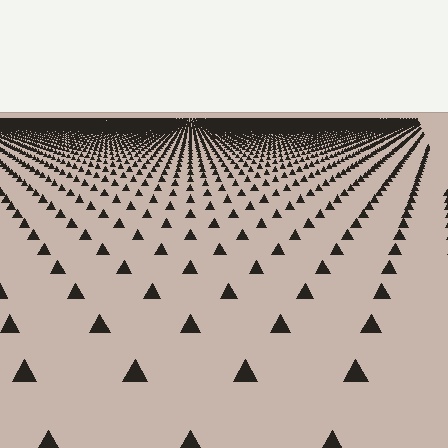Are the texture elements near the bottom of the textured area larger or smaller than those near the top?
Larger. Near the bottom, elements are closer to the viewer and appear at a bigger on-screen size.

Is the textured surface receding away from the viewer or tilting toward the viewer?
The surface is receding away from the viewer. Texture elements get smaller and denser toward the top.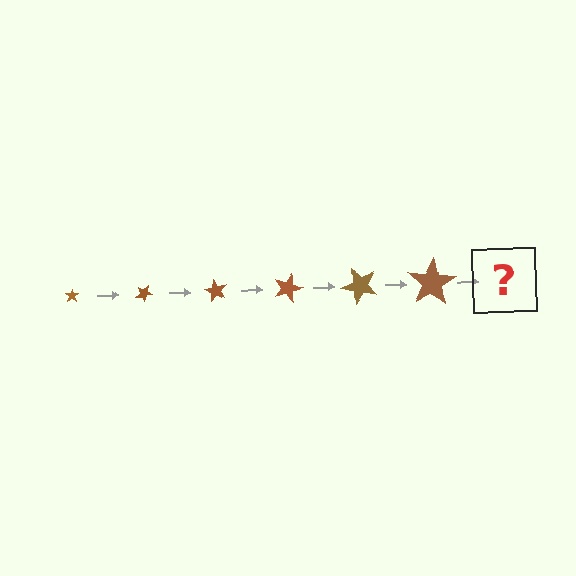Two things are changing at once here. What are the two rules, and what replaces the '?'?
The two rules are that the star grows larger each step and it rotates 30 degrees each step. The '?' should be a star, larger than the previous one and rotated 180 degrees from the start.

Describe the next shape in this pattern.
It should be a star, larger than the previous one and rotated 180 degrees from the start.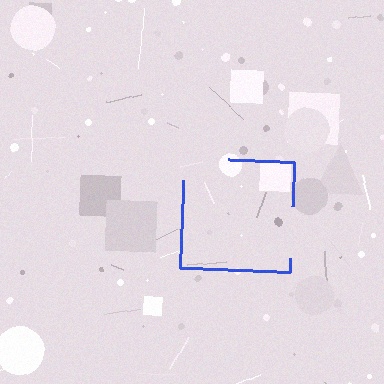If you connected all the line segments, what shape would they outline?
They would outline a square.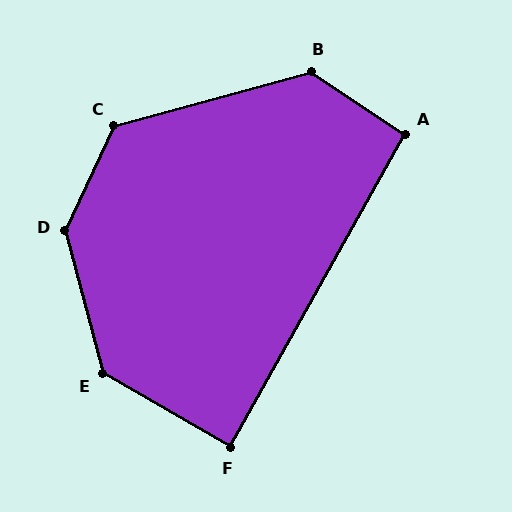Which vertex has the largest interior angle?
D, at approximately 140 degrees.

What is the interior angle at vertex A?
Approximately 95 degrees (approximately right).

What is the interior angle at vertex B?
Approximately 131 degrees (obtuse).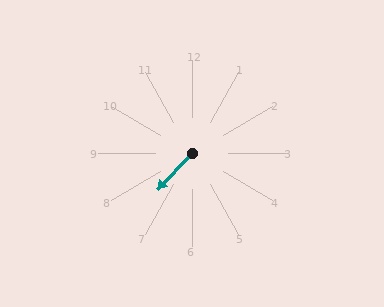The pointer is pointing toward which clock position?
Roughly 7 o'clock.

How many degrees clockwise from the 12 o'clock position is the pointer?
Approximately 223 degrees.